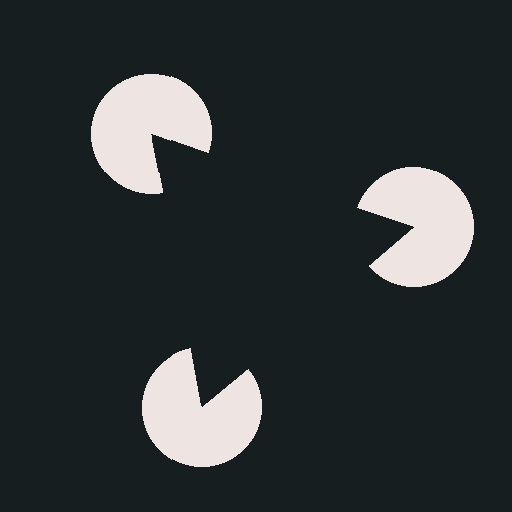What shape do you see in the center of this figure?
An illusory triangle — its edges are inferred from the aligned wedge cuts in the pac-man discs, not physically drawn.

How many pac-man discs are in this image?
There are 3 — one at each vertex of the illusory triangle.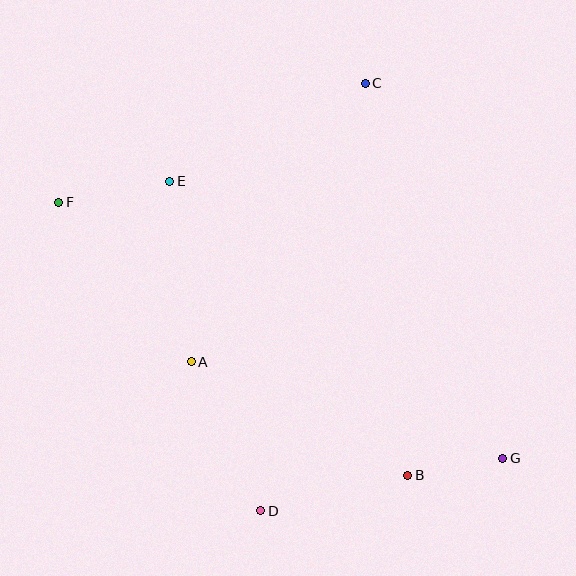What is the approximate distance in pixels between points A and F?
The distance between A and F is approximately 208 pixels.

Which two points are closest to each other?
Points B and G are closest to each other.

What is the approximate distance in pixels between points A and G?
The distance between A and G is approximately 326 pixels.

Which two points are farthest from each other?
Points F and G are farthest from each other.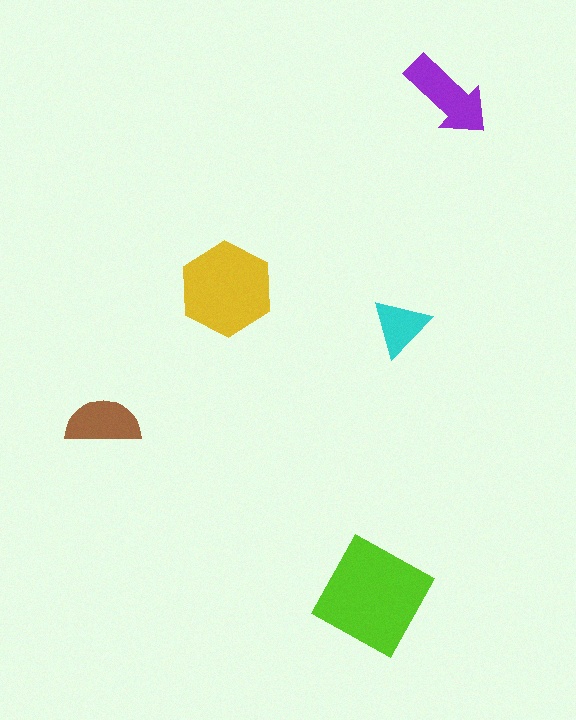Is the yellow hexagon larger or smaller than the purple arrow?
Larger.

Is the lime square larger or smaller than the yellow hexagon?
Larger.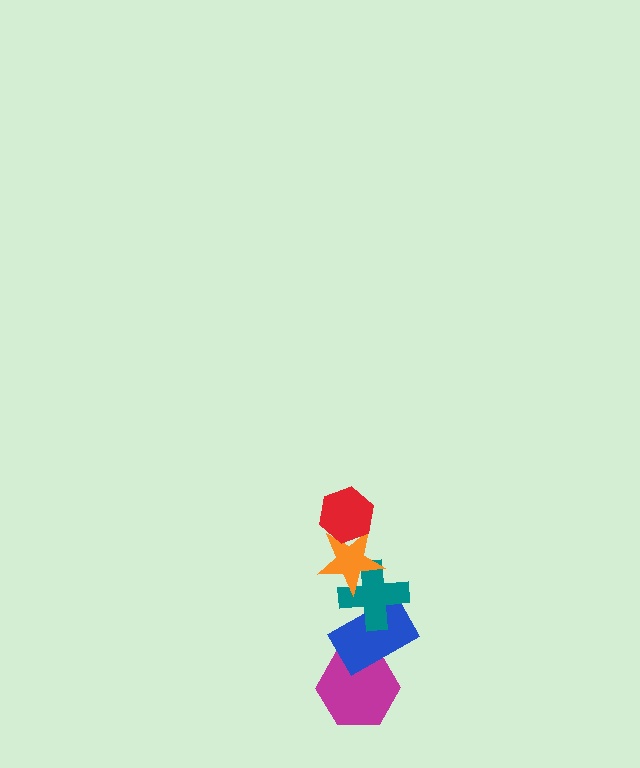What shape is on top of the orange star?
The red hexagon is on top of the orange star.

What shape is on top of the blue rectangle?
The teal cross is on top of the blue rectangle.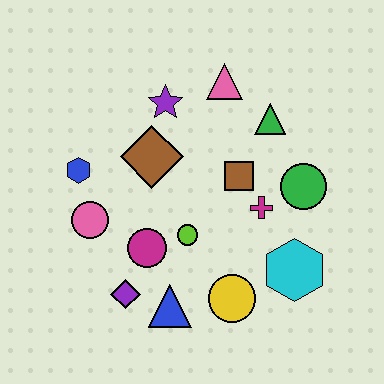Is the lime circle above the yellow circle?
Yes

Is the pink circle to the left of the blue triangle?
Yes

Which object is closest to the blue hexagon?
The pink circle is closest to the blue hexagon.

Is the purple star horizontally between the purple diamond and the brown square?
Yes